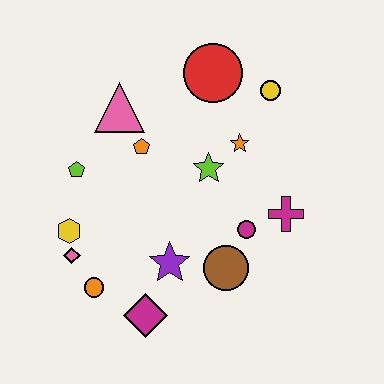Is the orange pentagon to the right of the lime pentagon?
Yes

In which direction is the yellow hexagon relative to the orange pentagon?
The yellow hexagon is below the orange pentagon.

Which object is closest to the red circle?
The yellow circle is closest to the red circle.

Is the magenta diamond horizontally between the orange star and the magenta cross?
No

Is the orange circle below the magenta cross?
Yes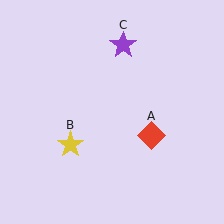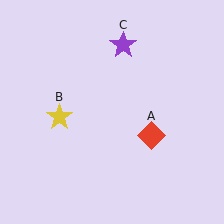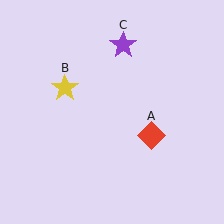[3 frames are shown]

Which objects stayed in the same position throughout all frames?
Red diamond (object A) and purple star (object C) remained stationary.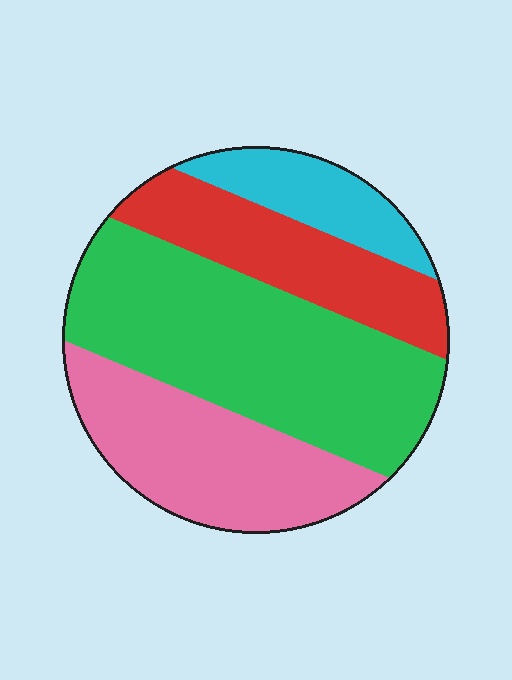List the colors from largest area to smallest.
From largest to smallest: green, pink, red, cyan.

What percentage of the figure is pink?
Pink covers 26% of the figure.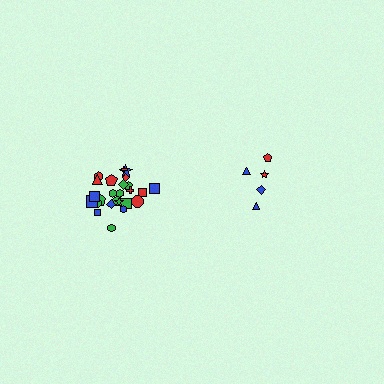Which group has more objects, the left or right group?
The left group.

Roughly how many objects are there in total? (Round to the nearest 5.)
Roughly 30 objects in total.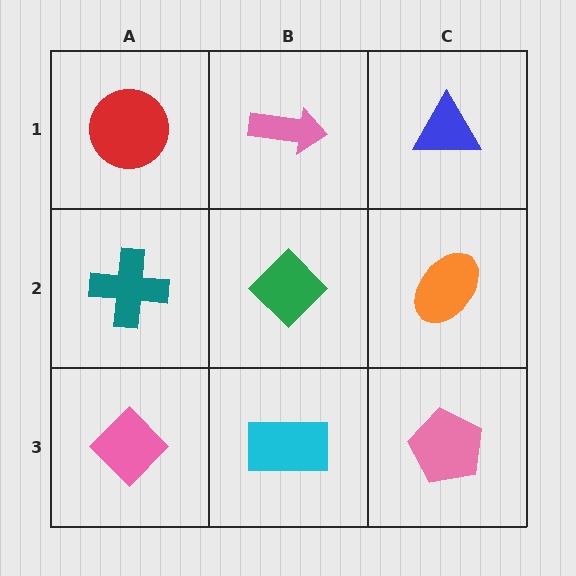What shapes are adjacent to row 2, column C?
A blue triangle (row 1, column C), a pink pentagon (row 3, column C), a green diamond (row 2, column B).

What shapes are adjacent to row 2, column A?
A red circle (row 1, column A), a pink diamond (row 3, column A), a green diamond (row 2, column B).